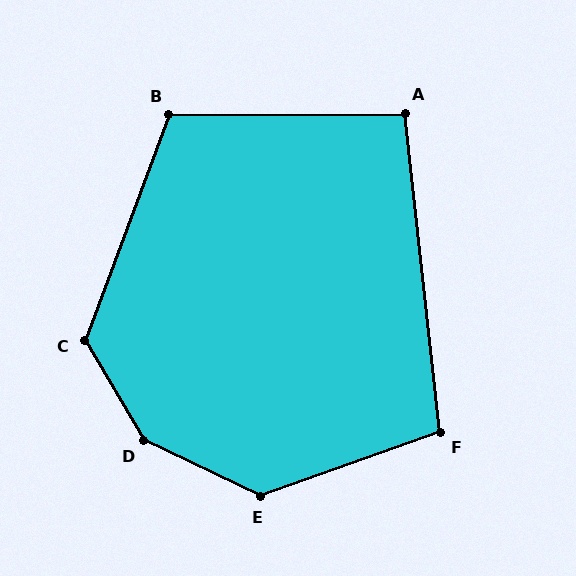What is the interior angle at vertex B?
Approximately 111 degrees (obtuse).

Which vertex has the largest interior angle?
D, at approximately 146 degrees.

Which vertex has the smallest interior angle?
A, at approximately 96 degrees.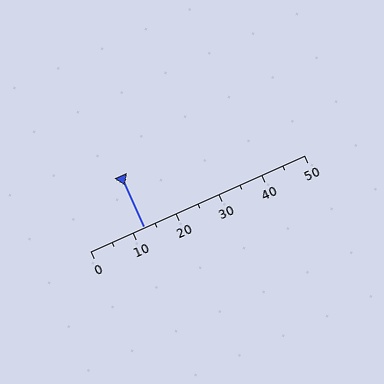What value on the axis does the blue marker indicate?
The marker indicates approximately 12.5.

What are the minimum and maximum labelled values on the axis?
The axis runs from 0 to 50.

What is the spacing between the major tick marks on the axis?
The major ticks are spaced 10 apart.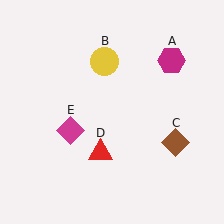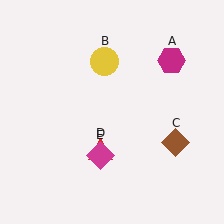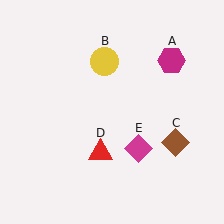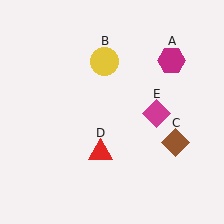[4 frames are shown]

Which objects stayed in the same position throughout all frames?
Magenta hexagon (object A) and yellow circle (object B) and brown diamond (object C) and red triangle (object D) remained stationary.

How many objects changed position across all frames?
1 object changed position: magenta diamond (object E).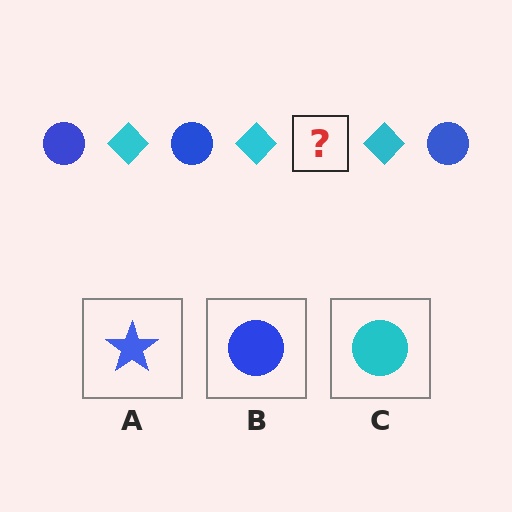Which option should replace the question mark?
Option B.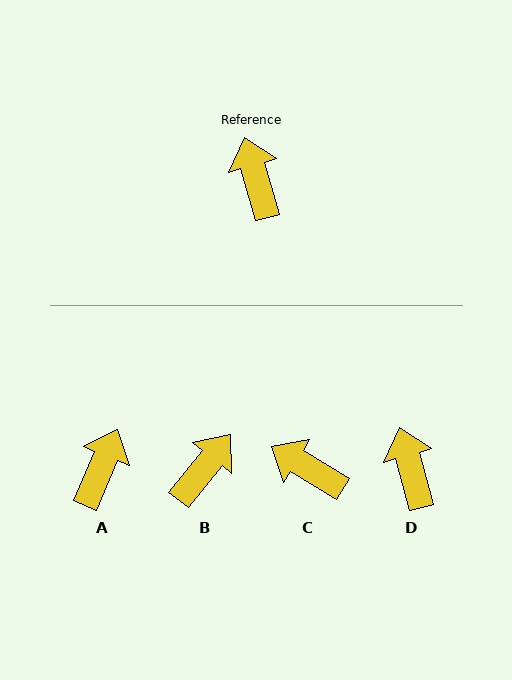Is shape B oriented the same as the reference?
No, it is off by about 54 degrees.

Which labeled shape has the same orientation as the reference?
D.